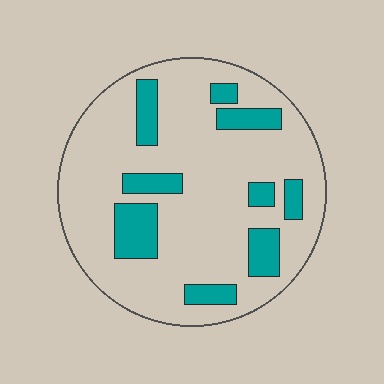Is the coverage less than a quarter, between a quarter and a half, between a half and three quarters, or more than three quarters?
Less than a quarter.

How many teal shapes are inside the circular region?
9.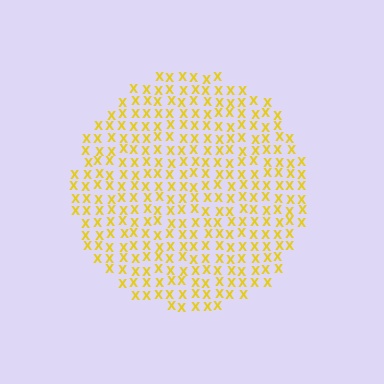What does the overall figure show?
The overall figure shows a circle.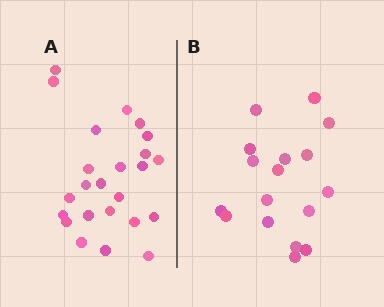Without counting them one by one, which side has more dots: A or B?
Region A (the left region) has more dots.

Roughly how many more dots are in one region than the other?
Region A has roughly 8 or so more dots than region B.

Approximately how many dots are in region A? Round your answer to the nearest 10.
About 20 dots. (The exact count is 24, which rounds to 20.)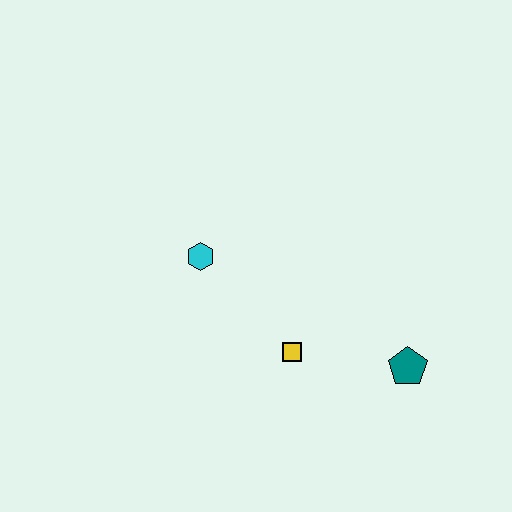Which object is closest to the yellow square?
The teal pentagon is closest to the yellow square.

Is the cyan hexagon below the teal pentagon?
No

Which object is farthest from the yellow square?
The cyan hexagon is farthest from the yellow square.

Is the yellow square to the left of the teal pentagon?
Yes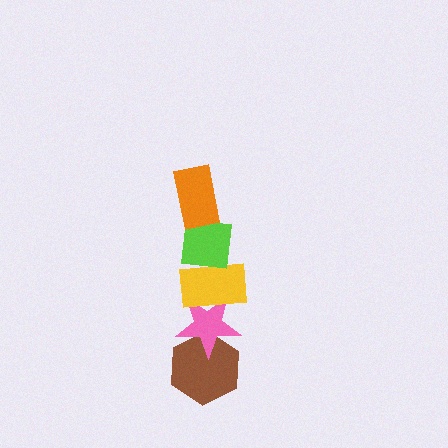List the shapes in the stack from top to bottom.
From top to bottom: the orange rectangle, the lime square, the yellow rectangle, the pink star, the brown hexagon.